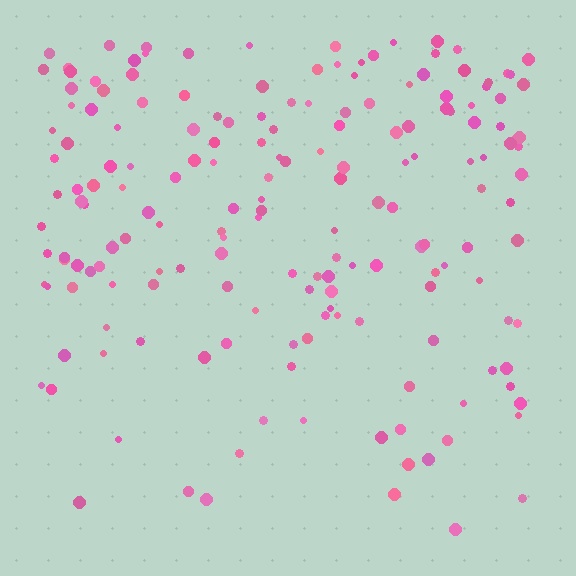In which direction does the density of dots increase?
From bottom to top, with the top side densest.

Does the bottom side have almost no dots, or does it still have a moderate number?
Still a moderate number, just noticeably fewer than the top.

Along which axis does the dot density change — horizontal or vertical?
Vertical.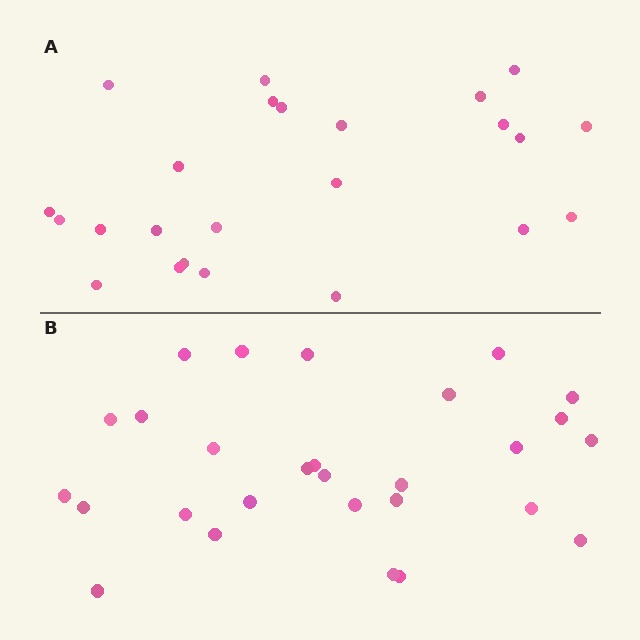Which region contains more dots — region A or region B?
Region B (the bottom region) has more dots.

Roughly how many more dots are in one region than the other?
Region B has about 4 more dots than region A.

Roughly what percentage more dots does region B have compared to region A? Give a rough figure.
About 15% more.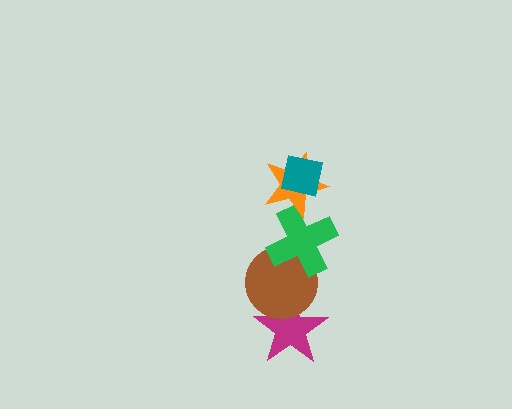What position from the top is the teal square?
The teal square is 1st from the top.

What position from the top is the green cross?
The green cross is 3rd from the top.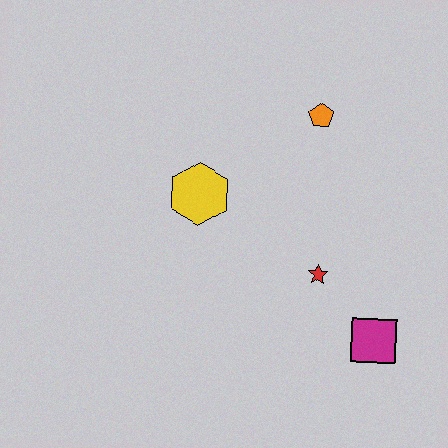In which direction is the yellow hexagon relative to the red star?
The yellow hexagon is to the left of the red star.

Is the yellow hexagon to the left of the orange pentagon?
Yes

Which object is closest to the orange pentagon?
The yellow hexagon is closest to the orange pentagon.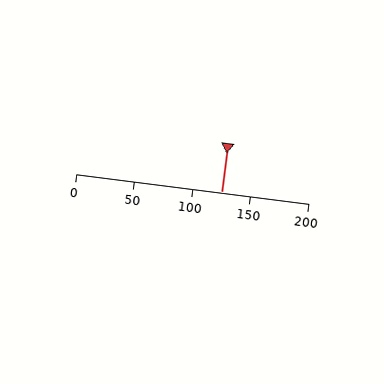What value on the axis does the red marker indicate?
The marker indicates approximately 125.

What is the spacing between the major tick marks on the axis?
The major ticks are spaced 50 apart.